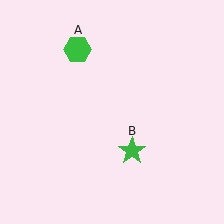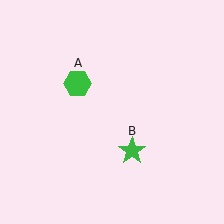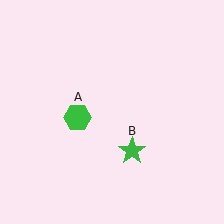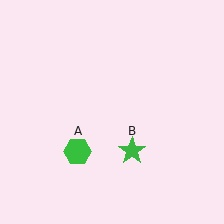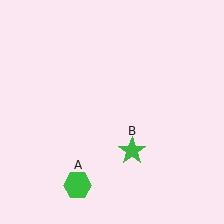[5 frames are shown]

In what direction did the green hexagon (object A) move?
The green hexagon (object A) moved down.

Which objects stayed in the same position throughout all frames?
Green star (object B) remained stationary.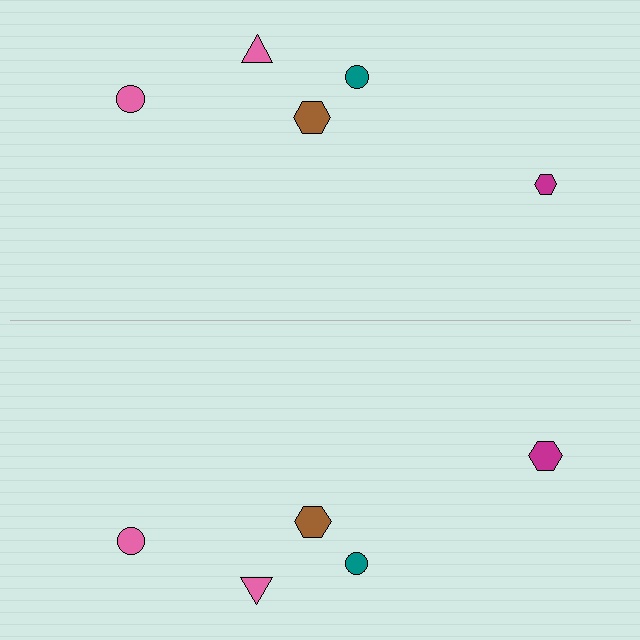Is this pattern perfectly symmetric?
No, the pattern is not perfectly symmetric. The magenta hexagon on the bottom side has a different size than its mirror counterpart.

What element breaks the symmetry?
The magenta hexagon on the bottom side has a different size than its mirror counterpart.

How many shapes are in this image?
There are 10 shapes in this image.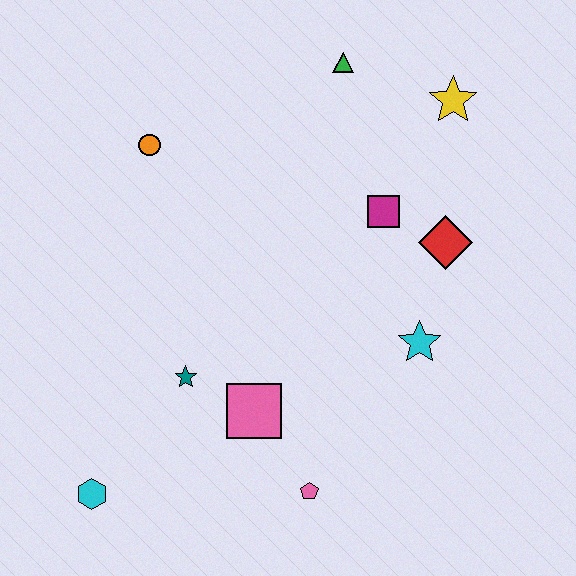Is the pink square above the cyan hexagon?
Yes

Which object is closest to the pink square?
The teal star is closest to the pink square.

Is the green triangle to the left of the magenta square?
Yes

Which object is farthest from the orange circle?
The pink pentagon is farthest from the orange circle.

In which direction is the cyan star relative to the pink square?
The cyan star is to the right of the pink square.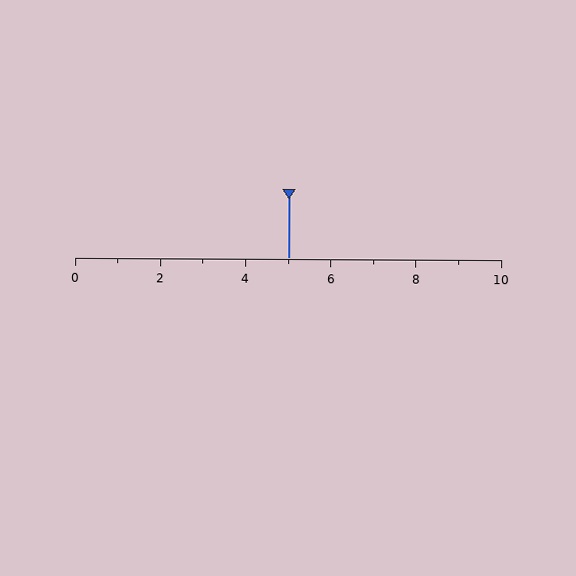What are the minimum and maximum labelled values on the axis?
The axis runs from 0 to 10.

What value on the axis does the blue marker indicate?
The marker indicates approximately 5.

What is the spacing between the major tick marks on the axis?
The major ticks are spaced 2 apart.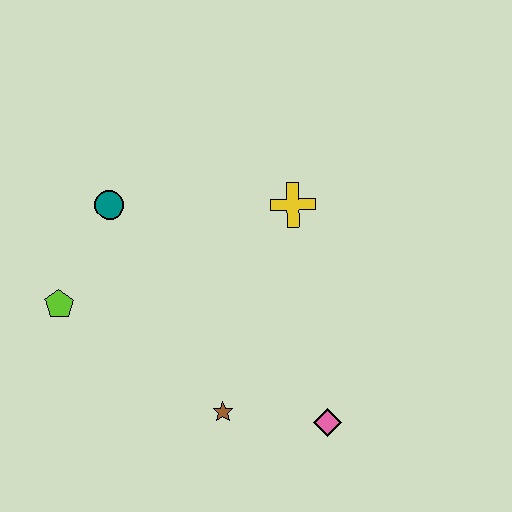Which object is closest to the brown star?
The pink diamond is closest to the brown star.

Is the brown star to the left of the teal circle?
No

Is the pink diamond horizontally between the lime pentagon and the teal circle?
No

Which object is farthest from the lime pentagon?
The pink diamond is farthest from the lime pentagon.